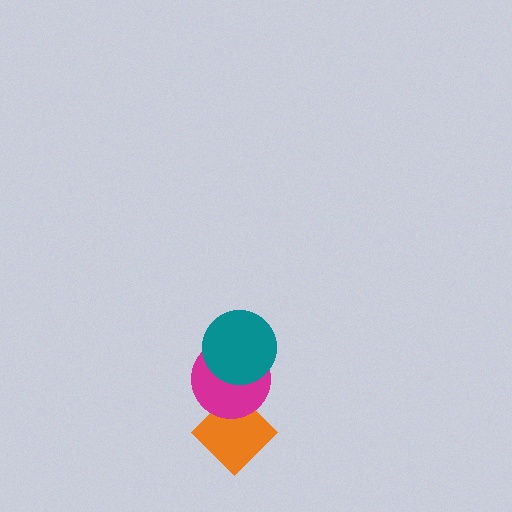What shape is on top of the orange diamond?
The magenta circle is on top of the orange diamond.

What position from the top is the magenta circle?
The magenta circle is 2nd from the top.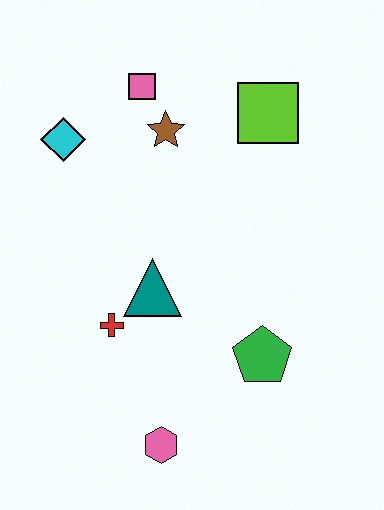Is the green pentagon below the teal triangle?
Yes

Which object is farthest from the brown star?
The pink hexagon is farthest from the brown star.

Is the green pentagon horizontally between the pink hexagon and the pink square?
No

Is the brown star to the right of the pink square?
Yes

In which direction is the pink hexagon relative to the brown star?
The pink hexagon is below the brown star.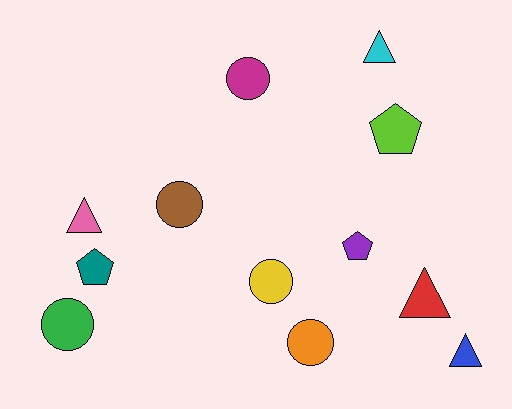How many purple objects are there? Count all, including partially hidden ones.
There is 1 purple object.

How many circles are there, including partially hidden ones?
There are 5 circles.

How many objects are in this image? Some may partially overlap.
There are 12 objects.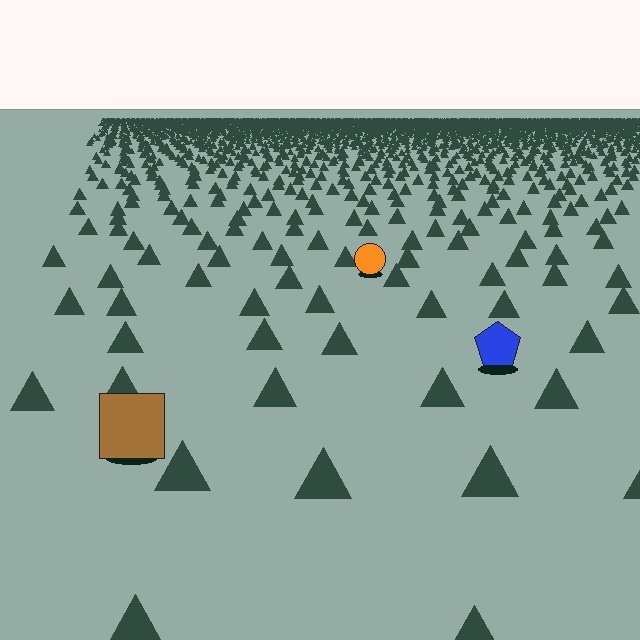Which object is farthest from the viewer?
The orange circle is farthest from the viewer. It appears smaller and the ground texture around it is denser.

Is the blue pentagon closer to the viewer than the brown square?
No. The brown square is closer — you can tell from the texture gradient: the ground texture is coarser near it.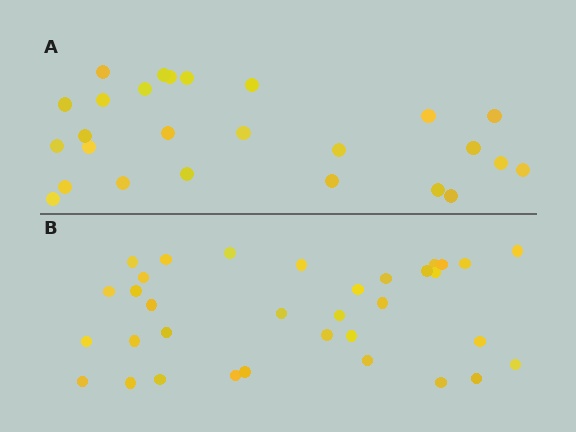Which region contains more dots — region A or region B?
Region B (the bottom region) has more dots.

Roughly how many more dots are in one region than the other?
Region B has roughly 8 or so more dots than region A.